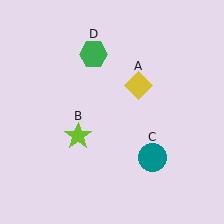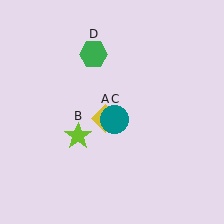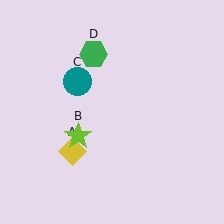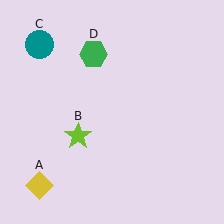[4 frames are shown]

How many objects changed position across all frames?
2 objects changed position: yellow diamond (object A), teal circle (object C).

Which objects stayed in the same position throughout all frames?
Lime star (object B) and green hexagon (object D) remained stationary.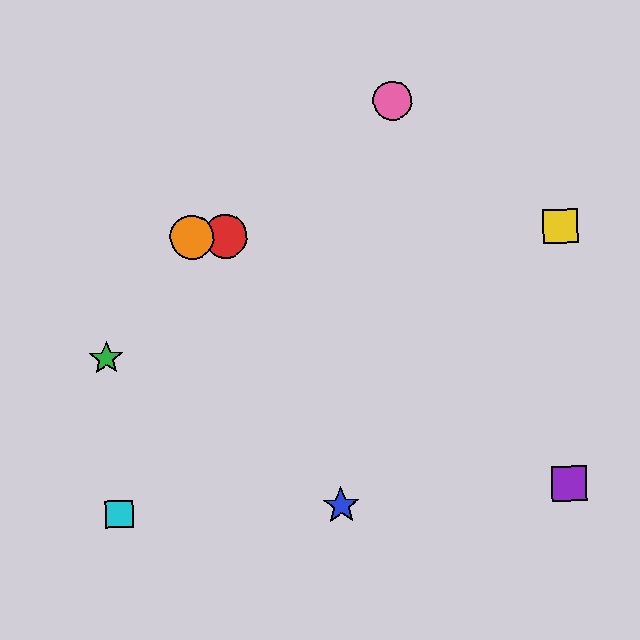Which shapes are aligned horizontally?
The red circle, the yellow square, the orange circle are aligned horizontally.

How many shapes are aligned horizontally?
3 shapes (the red circle, the yellow square, the orange circle) are aligned horizontally.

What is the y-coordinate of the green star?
The green star is at y≈359.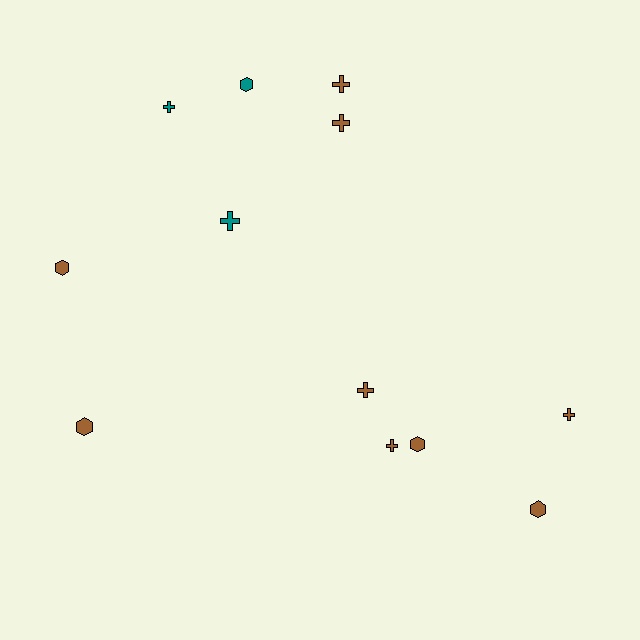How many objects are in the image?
There are 12 objects.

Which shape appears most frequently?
Cross, with 7 objects.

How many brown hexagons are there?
There are 4 brown hexagons.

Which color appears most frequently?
Brown, with 9 objects.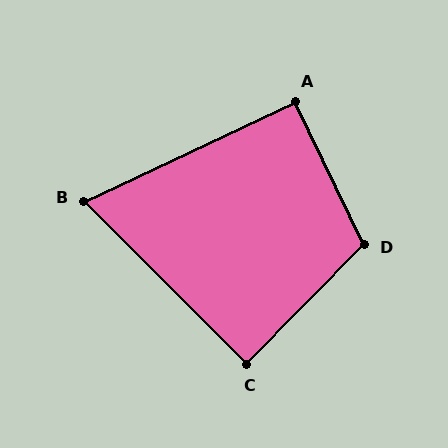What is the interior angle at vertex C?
Approximately 90 degrees (approximately right).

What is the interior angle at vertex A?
Approximately 90 degrees (approximately right).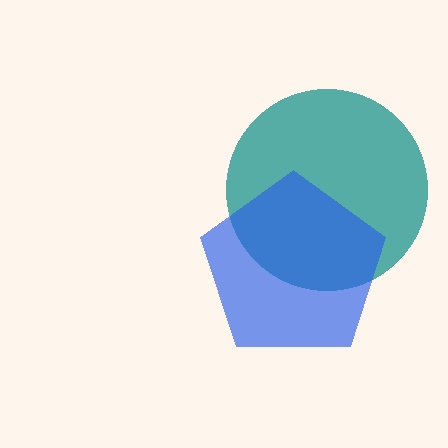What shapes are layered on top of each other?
The layered shapes are: a teal circle, a blue pentagon.